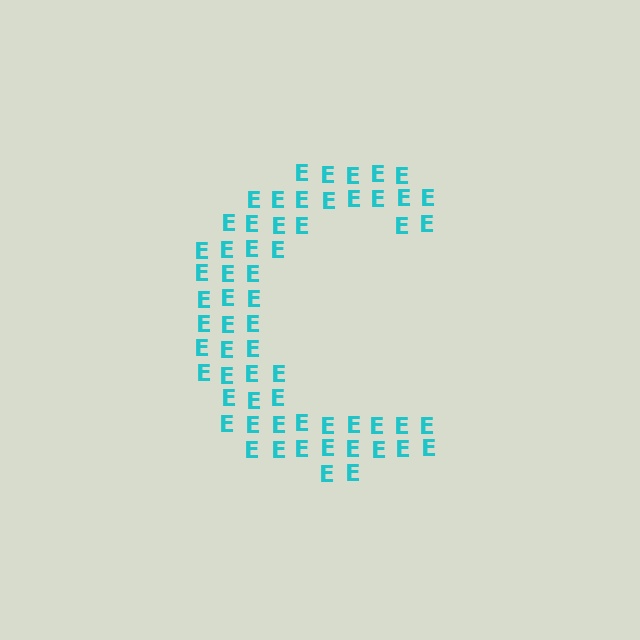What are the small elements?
The small elements are letter E's.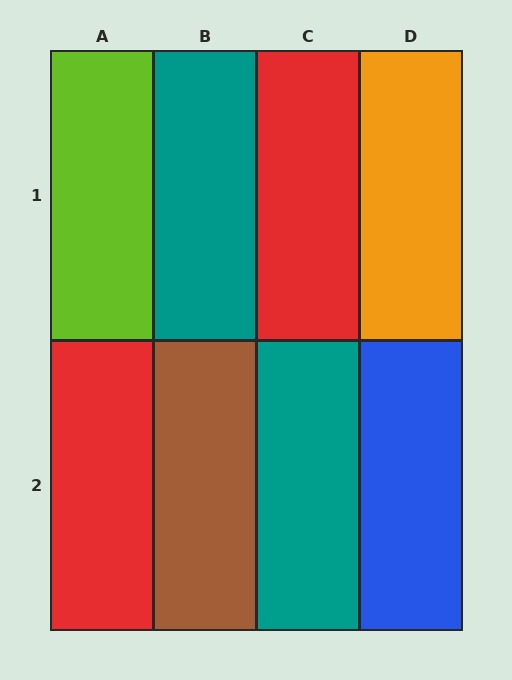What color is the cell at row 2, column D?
Blue.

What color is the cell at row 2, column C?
Teal.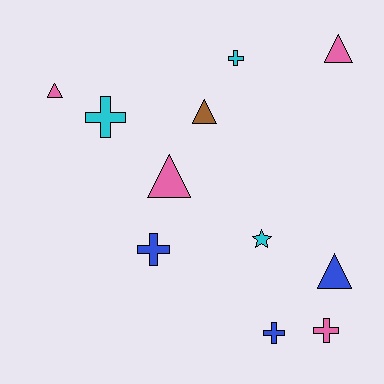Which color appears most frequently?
Pink, with 4 objects.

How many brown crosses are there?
There are no brown crosses.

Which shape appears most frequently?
Cross, with 5 objects.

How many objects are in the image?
There are 11 objects.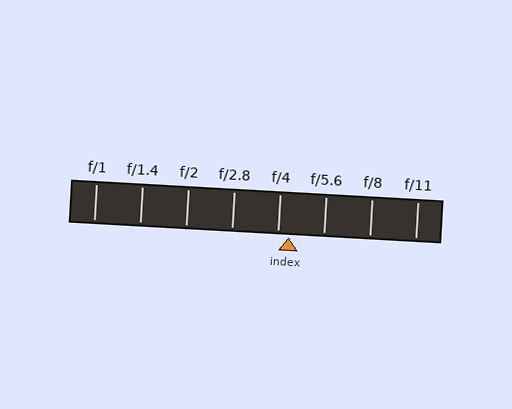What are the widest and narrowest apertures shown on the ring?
The widest aperture shown is f/1 and the narrowest is f/11.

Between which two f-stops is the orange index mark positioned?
The index mark is between f/4 and f/5.6.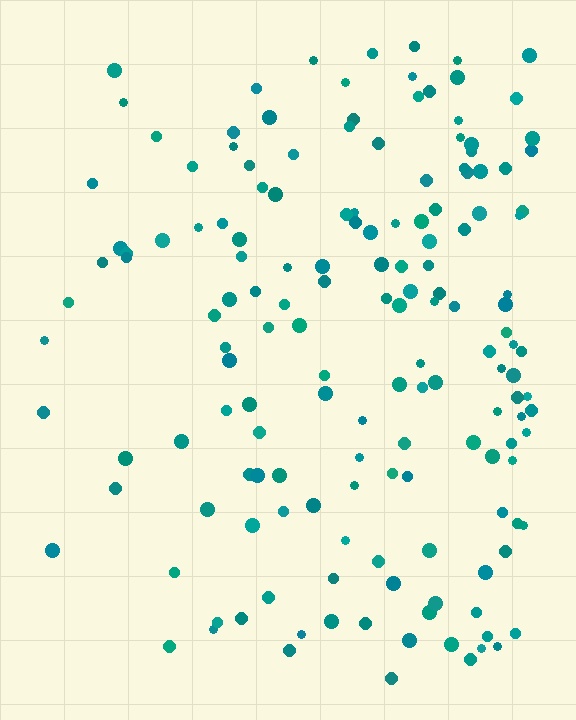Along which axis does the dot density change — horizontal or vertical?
Horizontal.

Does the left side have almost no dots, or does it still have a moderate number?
Still a moderate number, just noticeably fewer than the right.